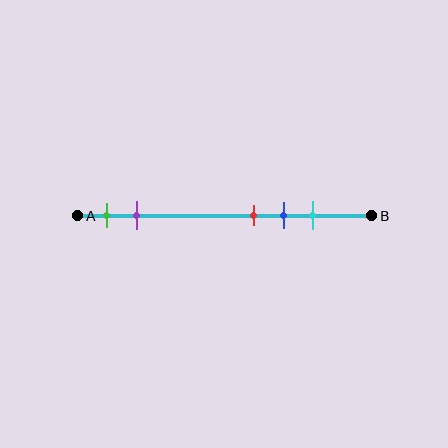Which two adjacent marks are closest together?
The red and blue marks are the closest adjacent pair.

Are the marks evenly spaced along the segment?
No, the marks are not evenly spaced.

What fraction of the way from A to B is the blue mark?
The blue mark is approximately 70% (0.7) of the way from A to B.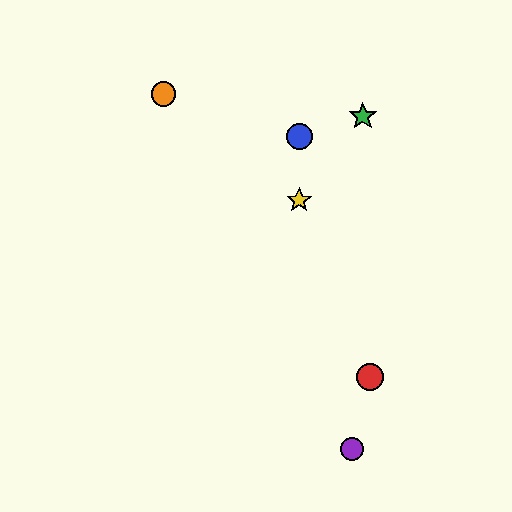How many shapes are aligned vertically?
2 shapes (the blue circle, the yellow star) are aligned vertically.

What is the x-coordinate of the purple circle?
The purple circle is at x≈352.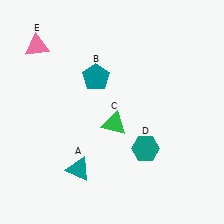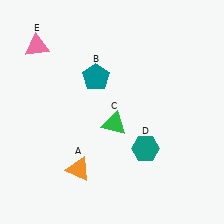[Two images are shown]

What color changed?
The triangle (A) changed from teal in Image 1 to orange in Image 2.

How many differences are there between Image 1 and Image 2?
There is 1 difference between the two images.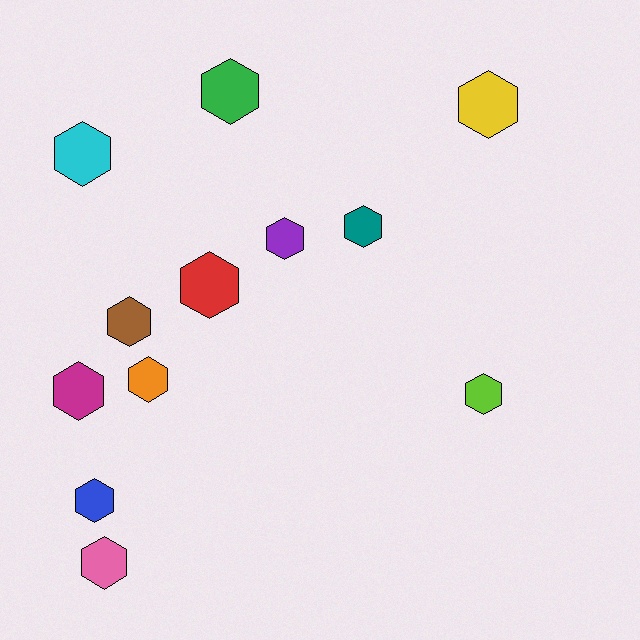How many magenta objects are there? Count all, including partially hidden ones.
There is 1 magenta object.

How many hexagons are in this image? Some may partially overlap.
There are 12 hexagons.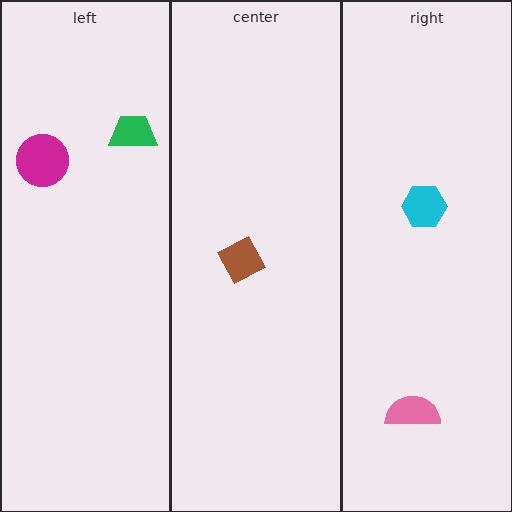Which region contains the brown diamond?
The center region.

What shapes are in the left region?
The magenta circle, the green trapezoid.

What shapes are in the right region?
The pink semicircle, the cyan hexagon.